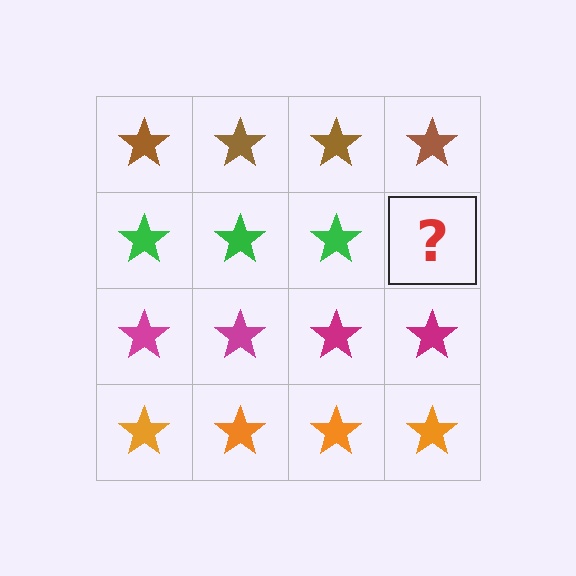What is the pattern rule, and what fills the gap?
The rule is that each row has a consistent color. The gap should be filled with a green star.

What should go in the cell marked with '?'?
The missing cell should contain a green star.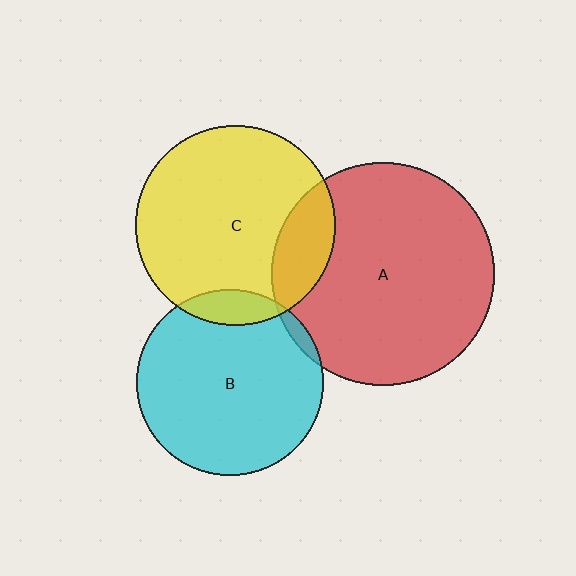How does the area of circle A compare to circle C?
Approximately 1.2 times.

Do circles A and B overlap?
Yes.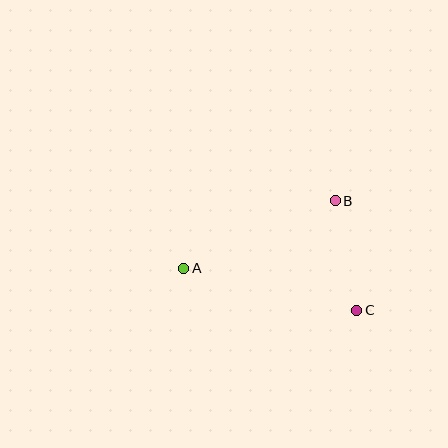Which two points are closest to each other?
Points B and C are closest to each other.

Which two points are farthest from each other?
Points A and C are farthest from each other.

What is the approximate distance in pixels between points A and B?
The distance between A and B is approximately 166 pixels.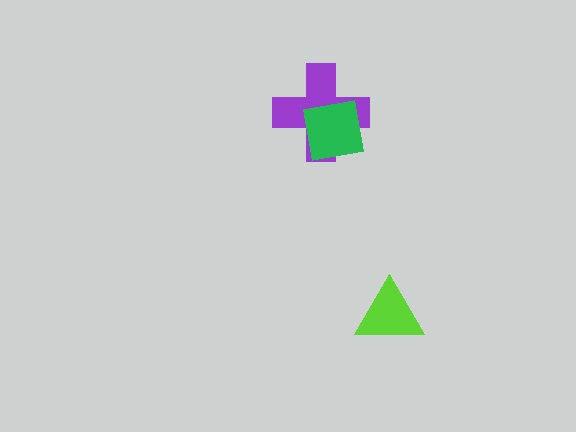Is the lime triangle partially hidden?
No, no other shape covers it.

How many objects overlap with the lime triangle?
0 objects overlap with the lime triangle.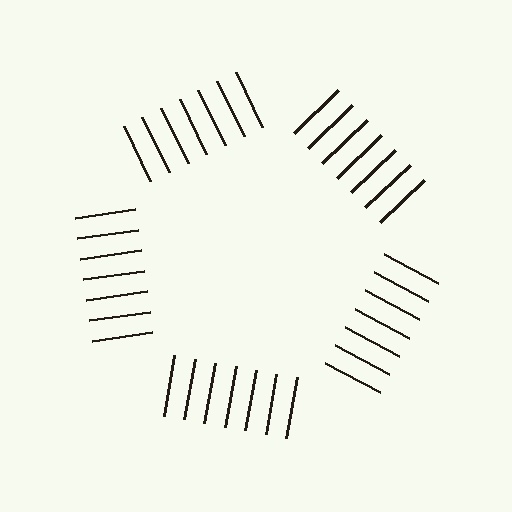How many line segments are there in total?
35 — 7 along each of the 5 edges.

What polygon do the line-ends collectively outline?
An illusory pentagon — the line segments terminate on its edges but no continuous stroke is drawn.